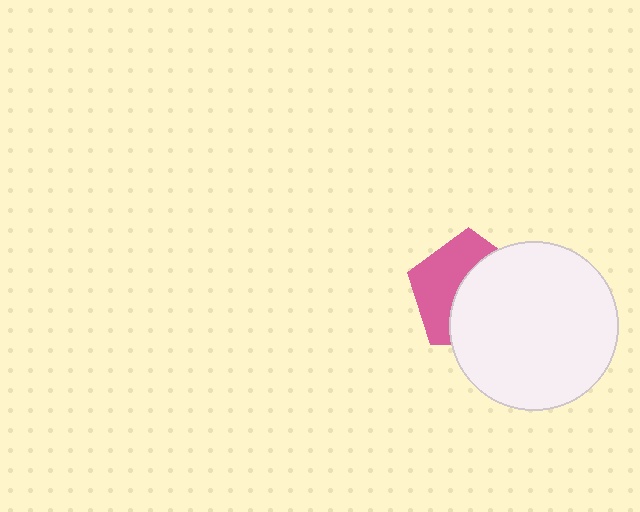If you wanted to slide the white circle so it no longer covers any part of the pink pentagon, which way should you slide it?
Slide it right — that is the most direct way to separate the two shapes.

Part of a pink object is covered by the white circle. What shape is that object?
It is a pentagon.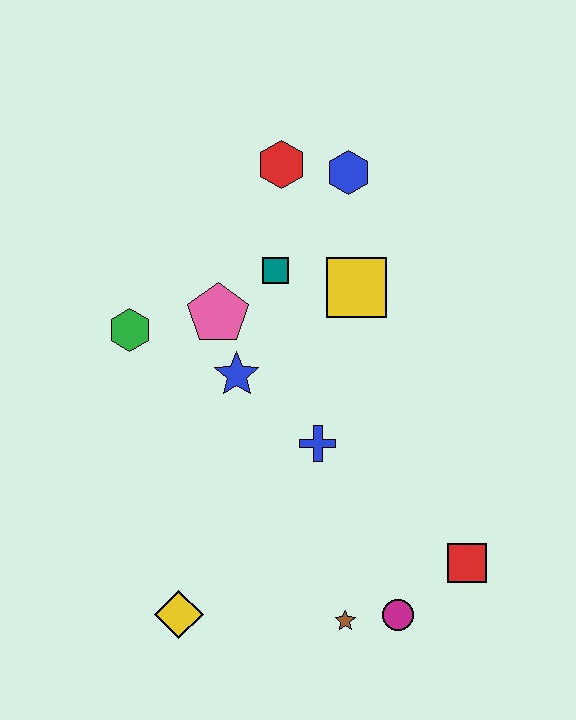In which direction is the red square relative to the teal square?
The red square is below the teal square.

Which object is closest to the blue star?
The pink pentagon is closest to the blue star.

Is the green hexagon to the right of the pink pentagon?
No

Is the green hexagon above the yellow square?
No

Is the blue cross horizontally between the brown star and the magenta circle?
No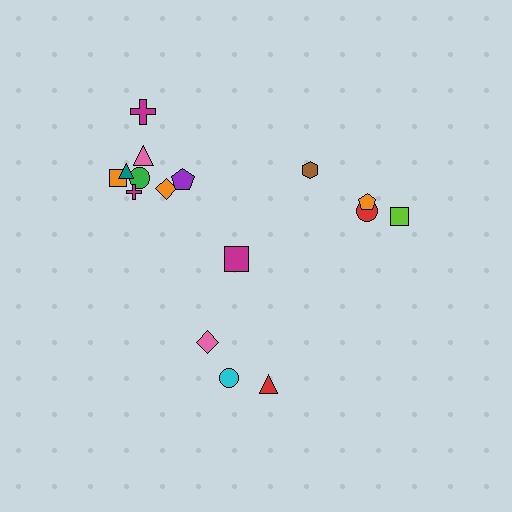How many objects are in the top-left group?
There are 8 objects.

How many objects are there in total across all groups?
There are 16 objects.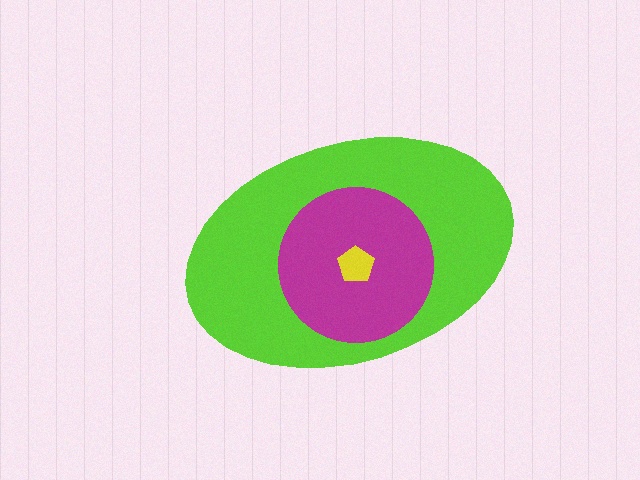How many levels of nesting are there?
3.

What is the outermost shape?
The lime ellipse.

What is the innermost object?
The yellow pentagon.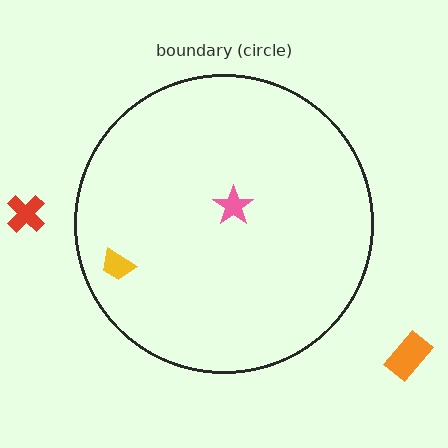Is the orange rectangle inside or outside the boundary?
Outside.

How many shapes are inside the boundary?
2 inside, 2 outside.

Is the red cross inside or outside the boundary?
Outside.